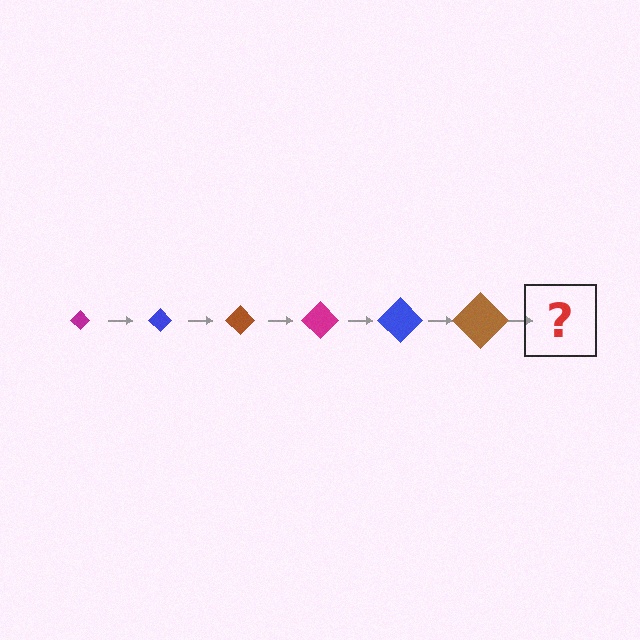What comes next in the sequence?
The next element should be a magenta diamond, larger than the previous one.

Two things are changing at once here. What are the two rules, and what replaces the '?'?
The two rules are that the diamond grows larger each step and the color cycles through magenta, blue, and brown. The '?' should be a magenta diamond, larger than the previous one.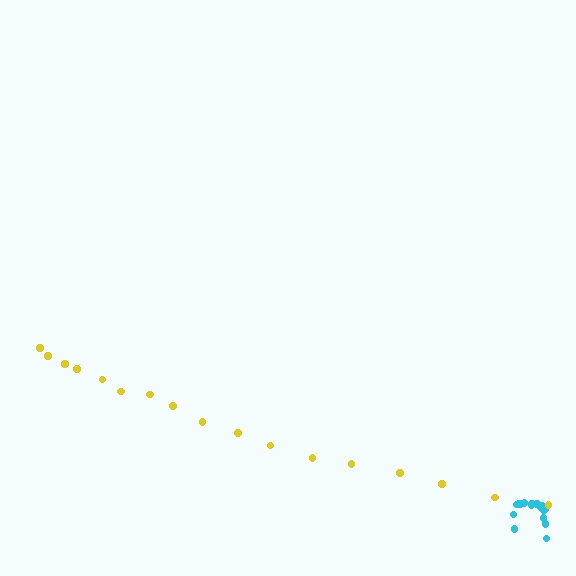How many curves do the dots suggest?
There are 2 distinct paths.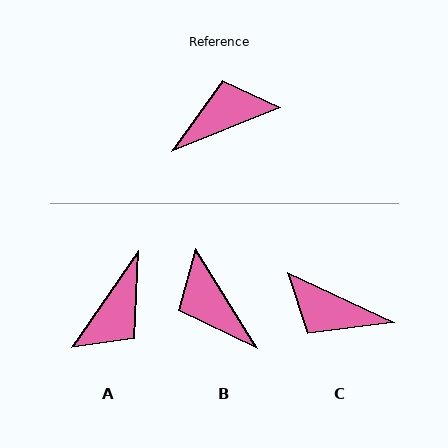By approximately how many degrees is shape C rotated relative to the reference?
Approximately 133 degrees counter-clockwise.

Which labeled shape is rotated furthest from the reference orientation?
A, about 147 degrees away.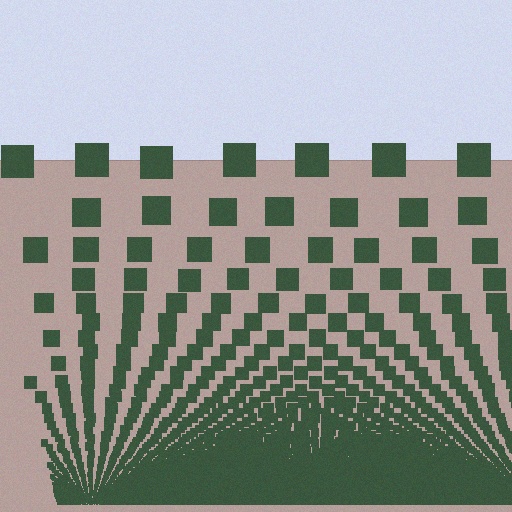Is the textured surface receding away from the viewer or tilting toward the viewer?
The surface appears to tilt toward the viewer. Texture elements get larger and sparser toward the top.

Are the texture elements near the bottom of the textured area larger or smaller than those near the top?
Smaller. The gradient is inverted — elements near the bottom are smaller and denser.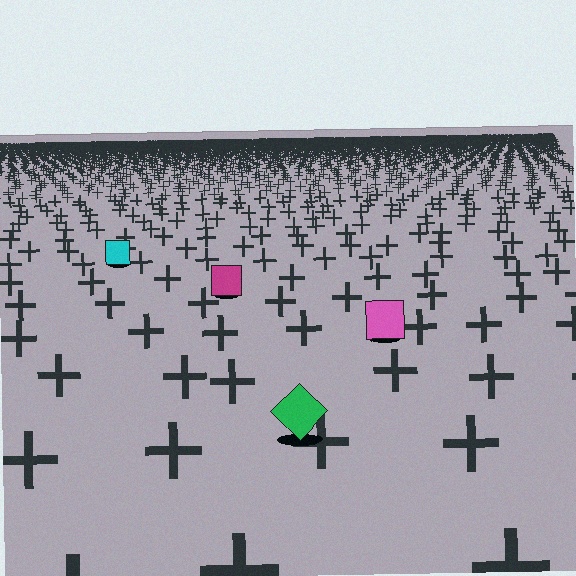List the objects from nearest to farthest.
From nearest to farthest: the green diamond, the pink square, the magenta square, the cyan square.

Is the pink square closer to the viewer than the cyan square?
Yes. The pink square is closer — you can tell from the texture gradient: the ground texture is coarser near it.